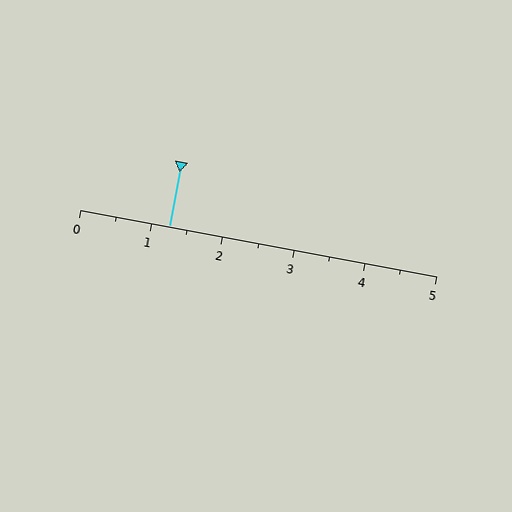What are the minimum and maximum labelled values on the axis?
The axis runs from 0 to 5.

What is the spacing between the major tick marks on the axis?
The major ticks are spaced 1 apart.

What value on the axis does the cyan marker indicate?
The marker indicates approximately 1.2.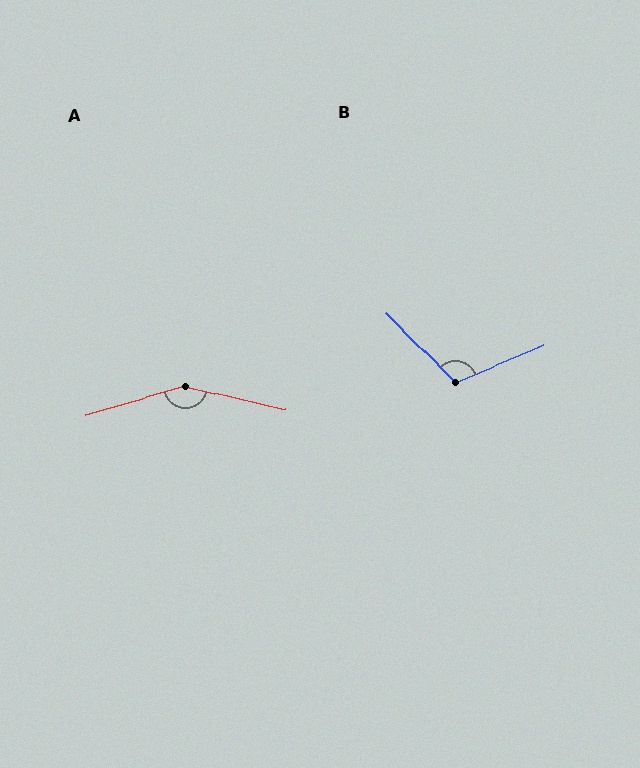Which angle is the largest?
A, at approximately 150 degrees.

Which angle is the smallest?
B, at approximately 112 degrees.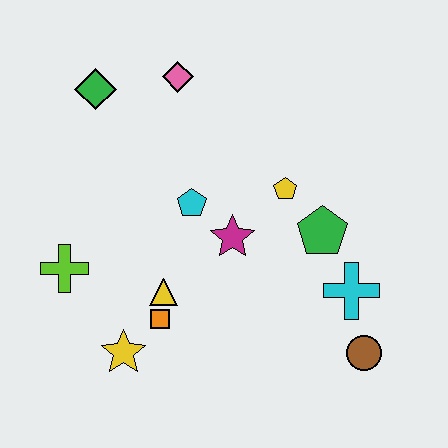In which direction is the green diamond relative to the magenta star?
The green diamond is above the magenta star.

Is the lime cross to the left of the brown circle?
Yes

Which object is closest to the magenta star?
The cyan pentagon is closest to the magenta star.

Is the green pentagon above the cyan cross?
Yes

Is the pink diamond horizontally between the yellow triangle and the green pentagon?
Yes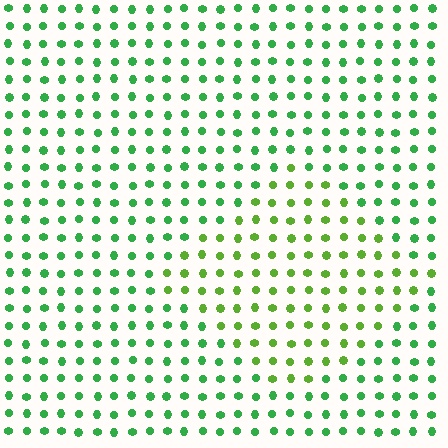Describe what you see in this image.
The image is filled with small green elements in a uniform arrangement. A diamond-shaped region is visible where the elements are tinted to a slightly different hue, forming a subtle color boundary.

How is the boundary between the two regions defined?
The boundary is defined purely by a slight shift in hue (about 31 degrees). Spacing, size, and orientation are identical on both sides.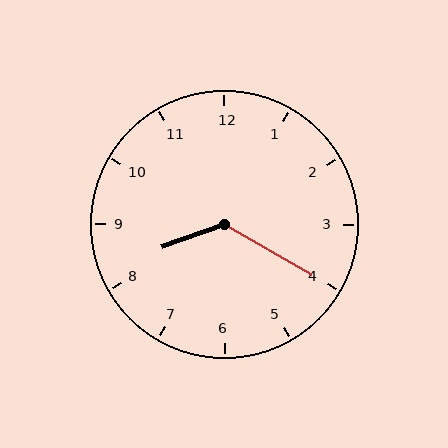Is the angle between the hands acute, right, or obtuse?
It is obtuse.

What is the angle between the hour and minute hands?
Approximately 130 degrees.